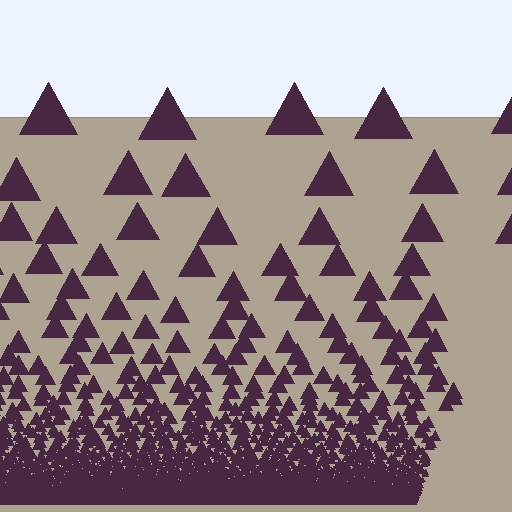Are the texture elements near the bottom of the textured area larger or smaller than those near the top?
Smaller. The gradient is inverted — elements near the bottom are smaller and denser.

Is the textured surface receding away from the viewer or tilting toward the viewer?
The surface appears to tilt toward the viewer. Texture elements get larger and sparser toward the top.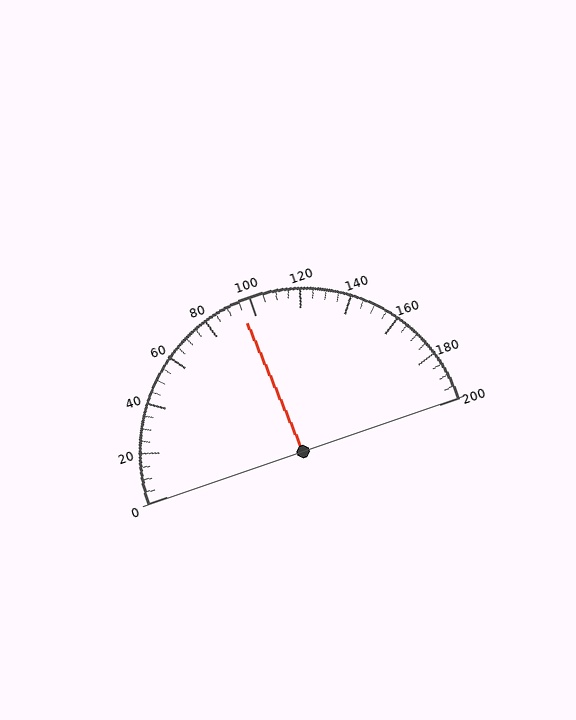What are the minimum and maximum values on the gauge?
The gauge ranges from 0 to 200.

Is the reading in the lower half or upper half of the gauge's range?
The reading is in the lower half of the range (0 to 200).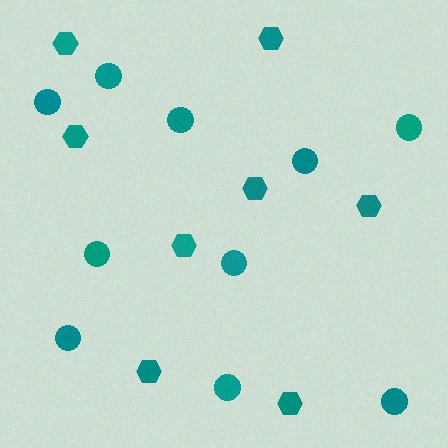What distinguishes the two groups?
There are 2 groups: one group of circles (10) and one group of hexagons (8).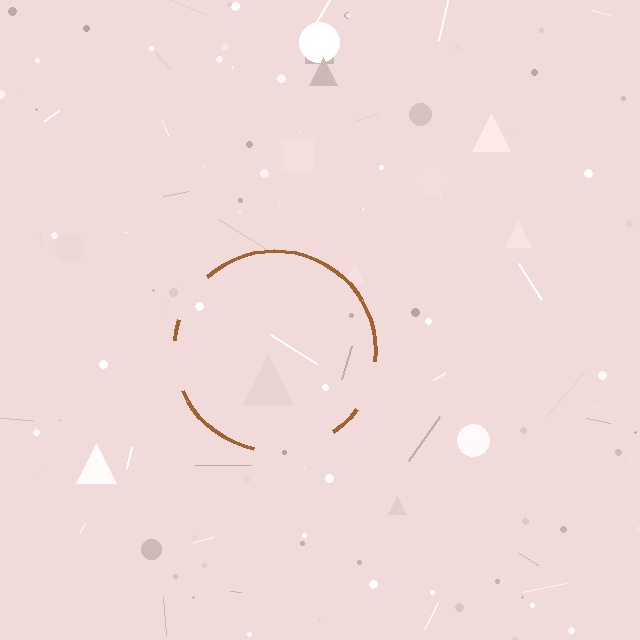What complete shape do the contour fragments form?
The contour fragments form a circle.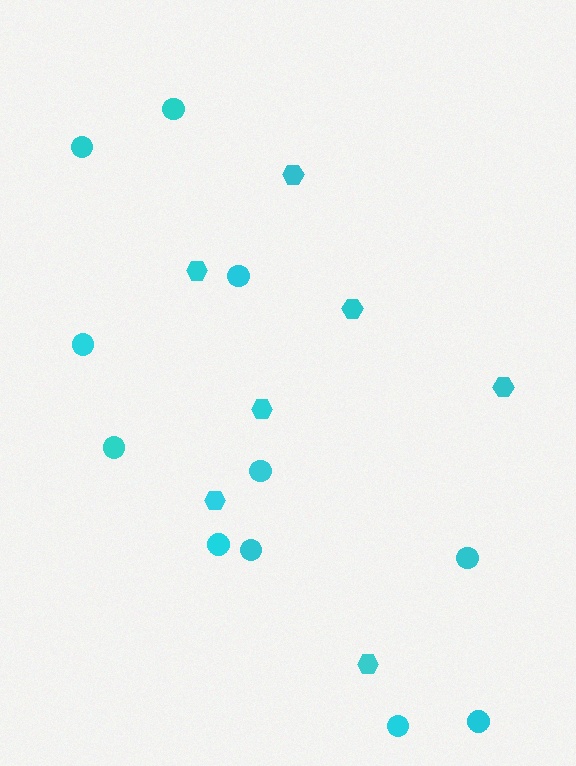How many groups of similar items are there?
There are 2 groups: one group of circles (11) and one group of hexagons (7).